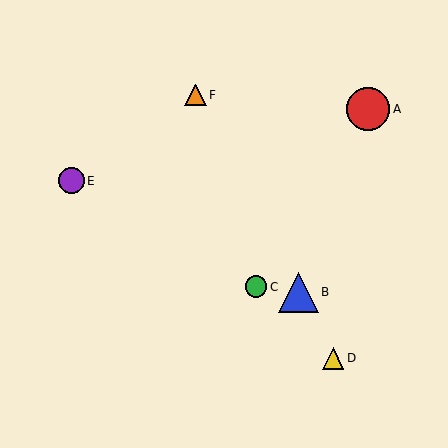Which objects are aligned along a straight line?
Objects B, D, F are aligned along a straight line.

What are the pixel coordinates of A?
Object A is at (368, 109).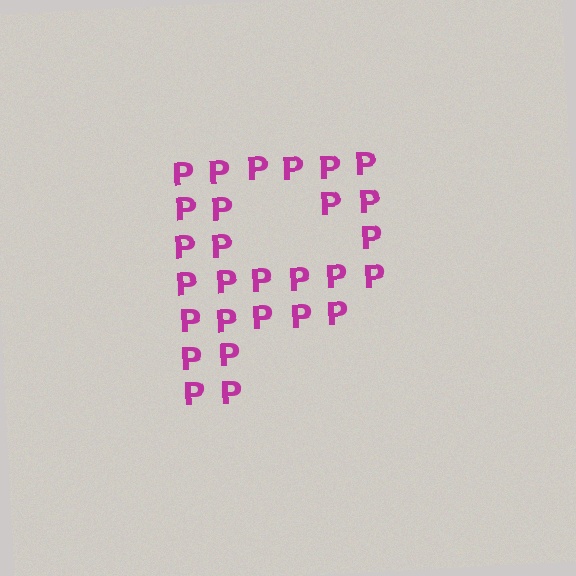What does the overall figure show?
The overall figure shows the letter P.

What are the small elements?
The small elements are letter P's.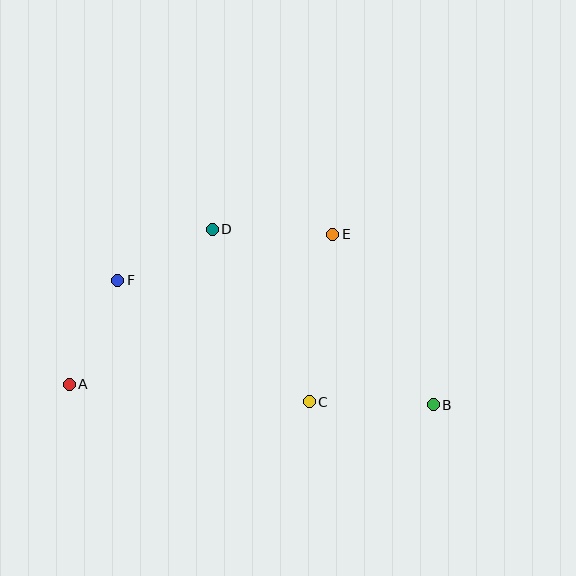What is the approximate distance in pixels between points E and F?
The distance between E and F is approximately 220 pixels.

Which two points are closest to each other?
Points D and F are closest to each other.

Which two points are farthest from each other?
Points A and B are farthest from each other.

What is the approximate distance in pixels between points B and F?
The distance between B and F is approximately 339 pixels.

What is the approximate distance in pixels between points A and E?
The distance between A and E is approximately 303 pixels.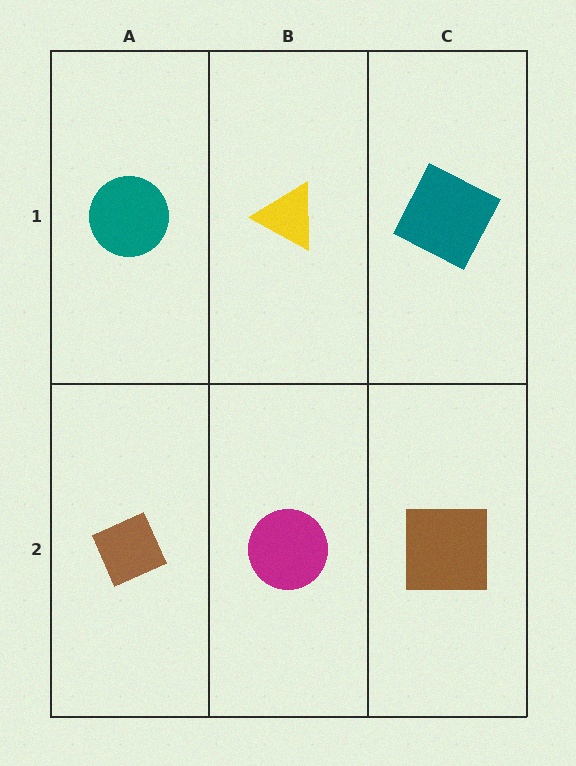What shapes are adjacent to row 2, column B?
A yellow triangle (row 1, column B), a brown diamond (row 2, column A), a brown square (row 2, column C).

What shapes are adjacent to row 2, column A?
A teal circle (row 1, column A), a magenta circle (row 2, column B).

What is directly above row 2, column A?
A teal circle.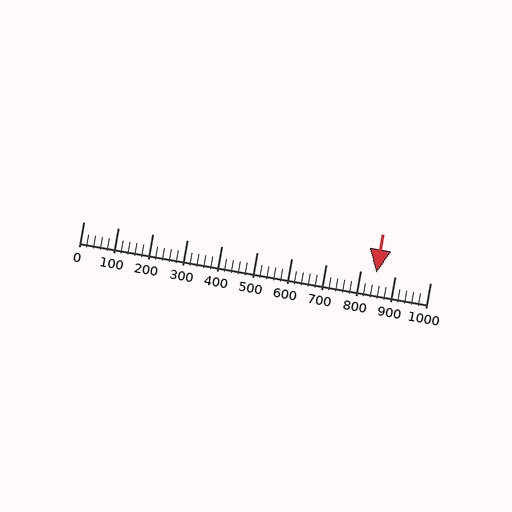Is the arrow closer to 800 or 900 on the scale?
The arrow is closer to 800.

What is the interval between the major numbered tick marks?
The major tick marks are spaced 100 units apart.